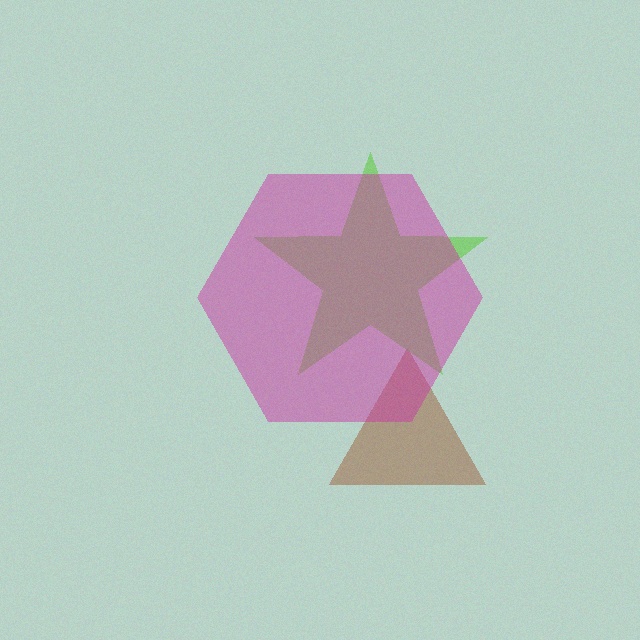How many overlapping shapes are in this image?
There are 3 overlapping shapes in the image.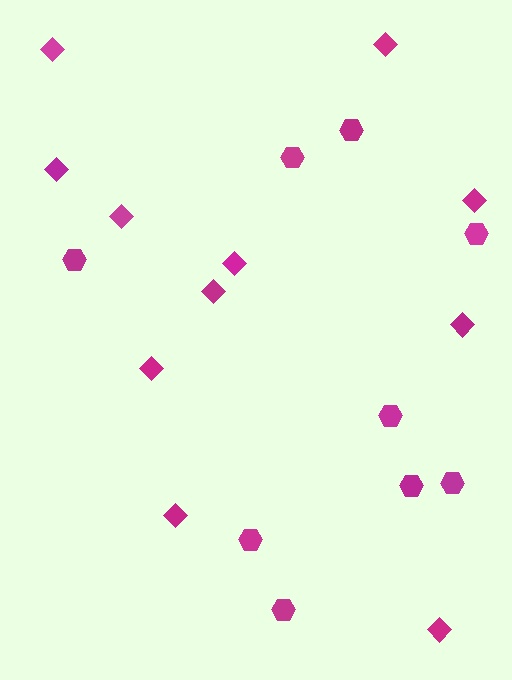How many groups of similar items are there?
There are 2 groups: one group of hexagons (9) and one group of diamonds (11).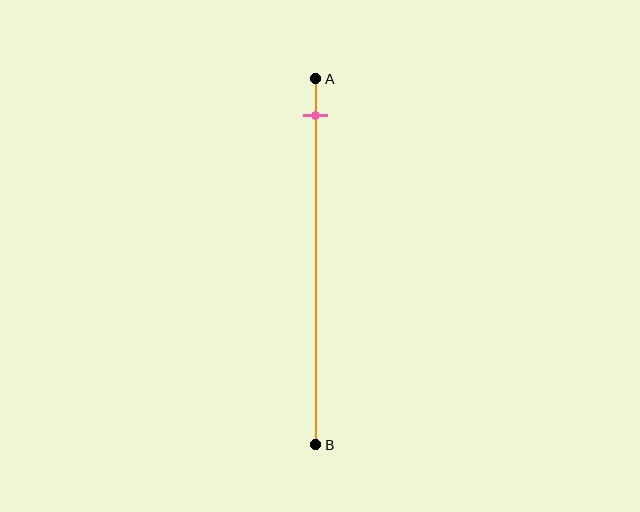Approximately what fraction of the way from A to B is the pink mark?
The pink mark is approximately 10% of the way from A to B.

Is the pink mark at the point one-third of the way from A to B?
No, the mark is at about 10% from A, not at the 33% one-third point.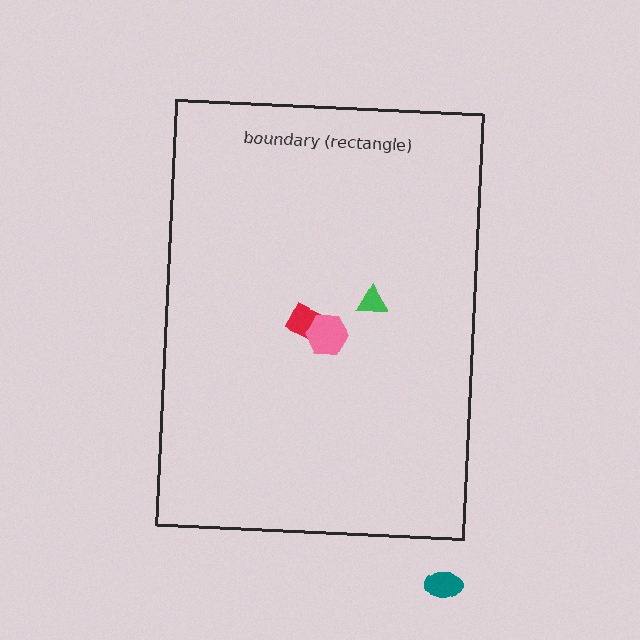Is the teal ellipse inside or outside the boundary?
Outside.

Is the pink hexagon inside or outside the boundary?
Inside.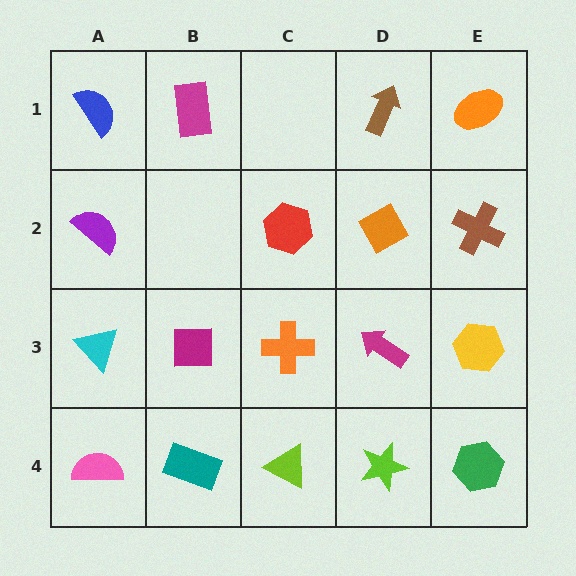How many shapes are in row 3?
5 shapes.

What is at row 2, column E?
A brown cross.